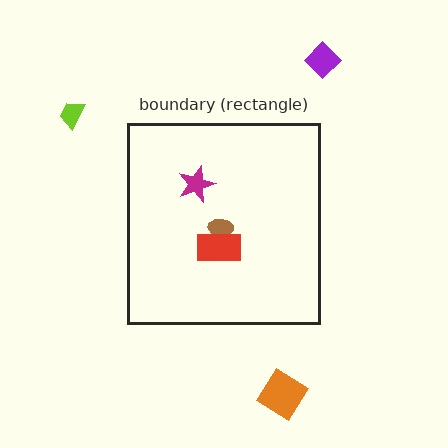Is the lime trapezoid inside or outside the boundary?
Outside.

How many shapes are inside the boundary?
3 inside, 3 outside.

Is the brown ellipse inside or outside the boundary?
Inside.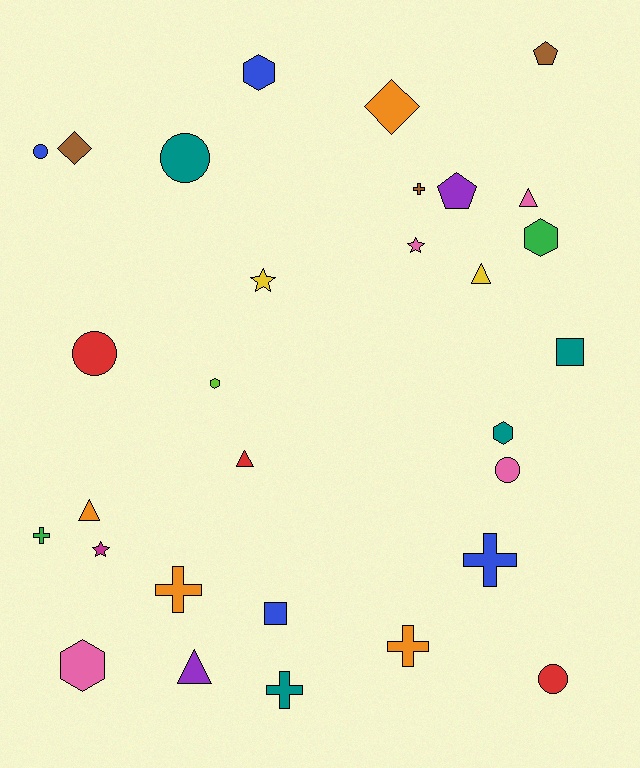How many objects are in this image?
There are 30 objects.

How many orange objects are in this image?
There are 4 orange objects.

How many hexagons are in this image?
There are 5 hexagons.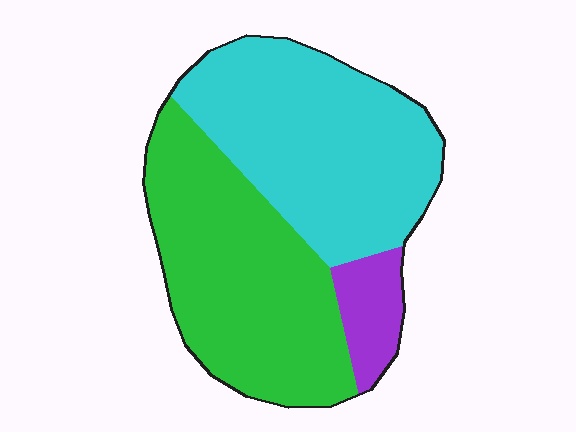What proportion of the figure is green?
Green covers around 45% of the figure.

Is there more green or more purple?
Green.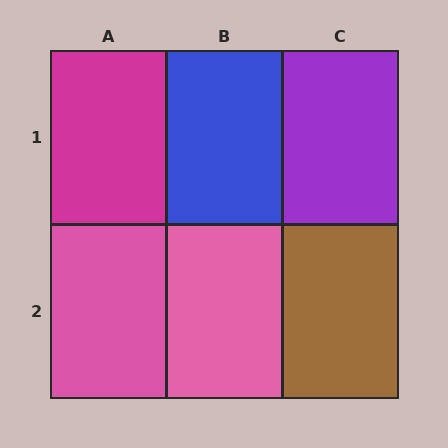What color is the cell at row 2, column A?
Pink.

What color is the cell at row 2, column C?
Brown.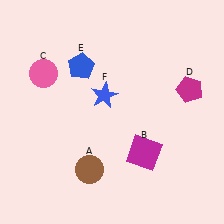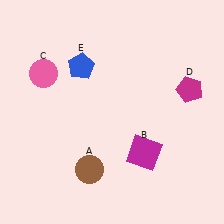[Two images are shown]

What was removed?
The blue star (F) was removed in Image 2.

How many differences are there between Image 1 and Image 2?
There is 1 difference between the two images.